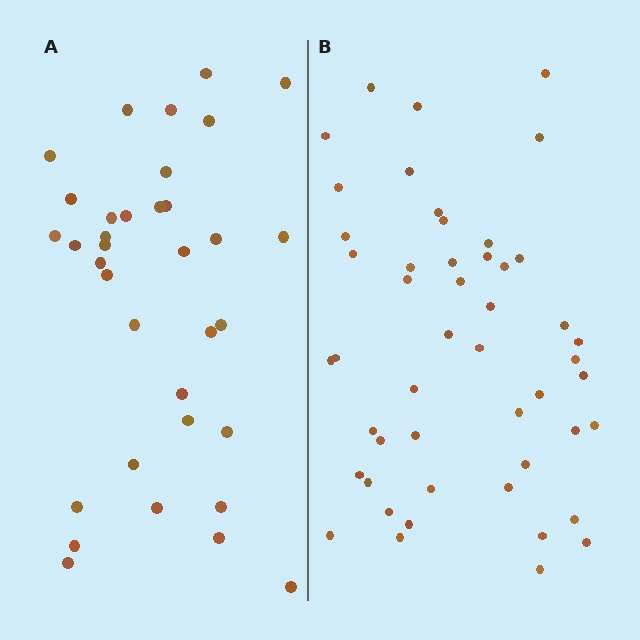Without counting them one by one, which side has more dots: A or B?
Region B (the right region) has more dots.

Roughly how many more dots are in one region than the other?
Region B has approximately 15 more dots than region A.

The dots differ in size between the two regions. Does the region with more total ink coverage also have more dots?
No. Region A has more total ink coverage because its dots are larger, but region B actually contains more individual dots. Total area can be misleading — the number of items is what matters here.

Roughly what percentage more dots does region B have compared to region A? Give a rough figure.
About 40% more.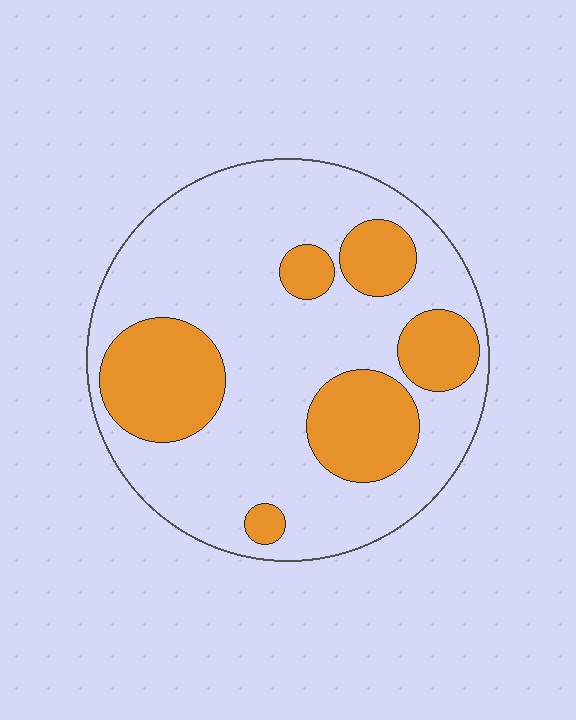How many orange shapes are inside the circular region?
6.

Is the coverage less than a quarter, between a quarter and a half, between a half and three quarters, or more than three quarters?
Between a quarter and a half.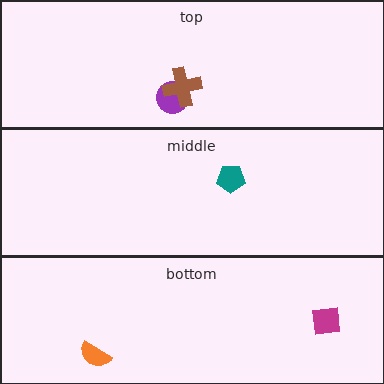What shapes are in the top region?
The purple circle, the brown cross.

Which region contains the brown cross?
The top region.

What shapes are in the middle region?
The teal pentagon.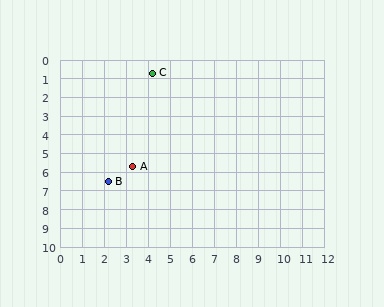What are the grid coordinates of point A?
Point A is at approximately (3.3, 5.7).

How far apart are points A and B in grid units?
Points A and B are about 1.4 grid units apart.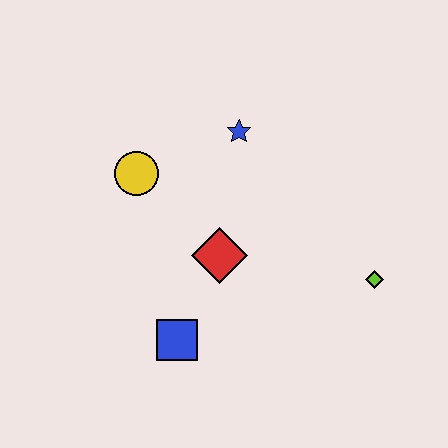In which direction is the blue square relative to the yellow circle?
The blue square is below the yellow circle.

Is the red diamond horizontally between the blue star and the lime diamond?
No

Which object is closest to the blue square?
The red diamond is closest to the blue square.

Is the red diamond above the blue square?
Yes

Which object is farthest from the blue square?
The blue star is farthest from the blue square.